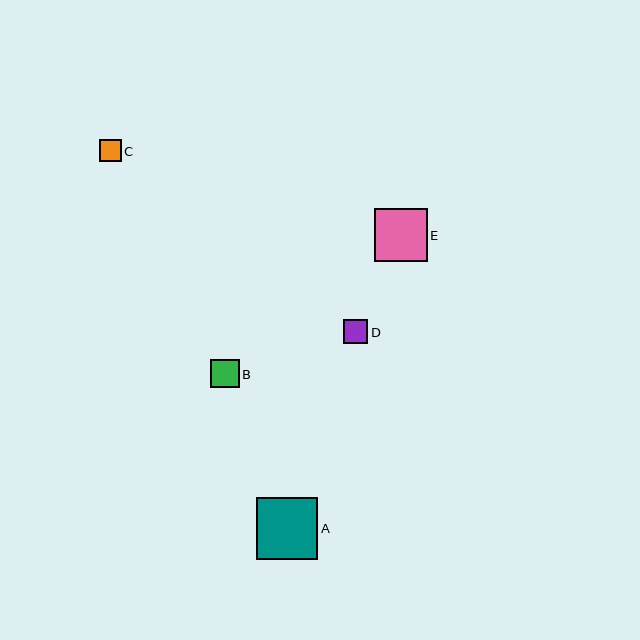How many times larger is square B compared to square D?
Square B is approximately 1.2 times the size of square D.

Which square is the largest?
Square A is the largest with a size of approximately 62 pixels.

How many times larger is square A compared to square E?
Square A is approximately 1.2 times the size of square E.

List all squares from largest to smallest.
From largest to smallest: A, E, B, D, C.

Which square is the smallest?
Square C is the smallest with a size of approximately 22 pixels.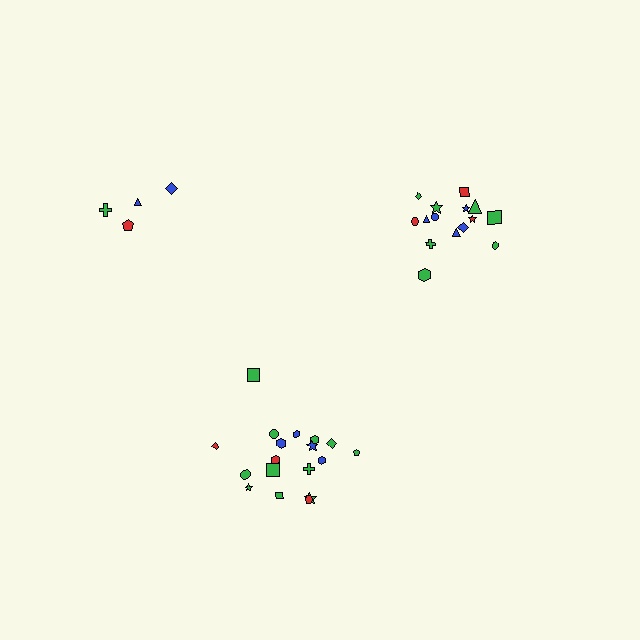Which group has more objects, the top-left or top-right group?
The top-right group.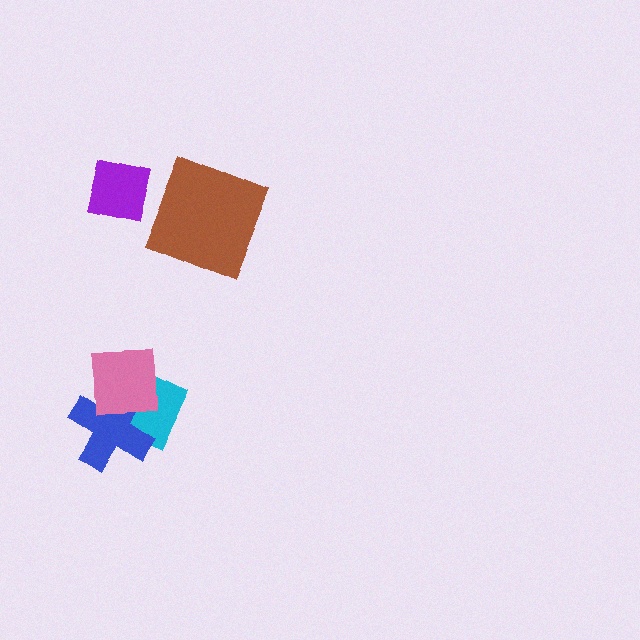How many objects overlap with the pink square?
2 objects overlap with the pink square.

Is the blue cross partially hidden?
Yes, it is partially covered by another shape.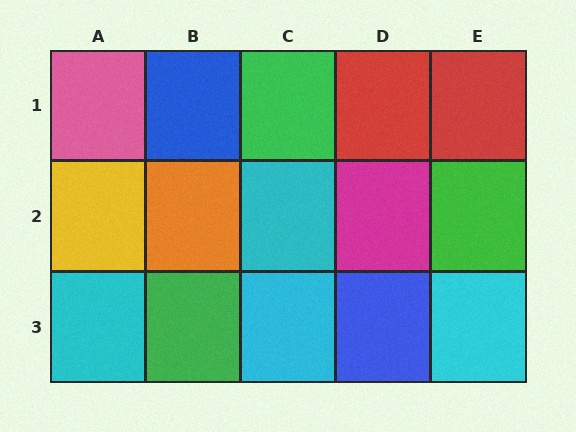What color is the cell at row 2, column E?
Green.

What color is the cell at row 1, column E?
Red.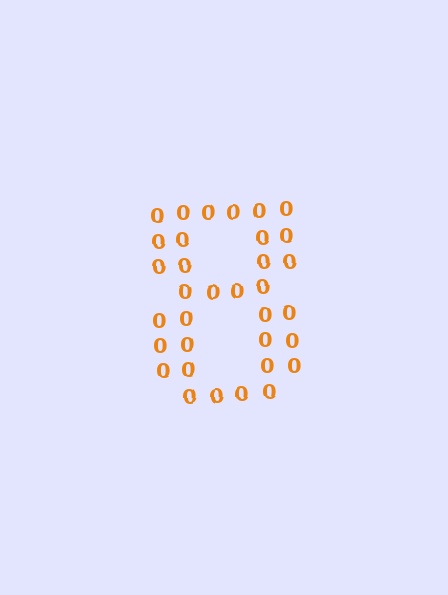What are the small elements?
The small elements are digit 0's.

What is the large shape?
The large shape is the digit 8.